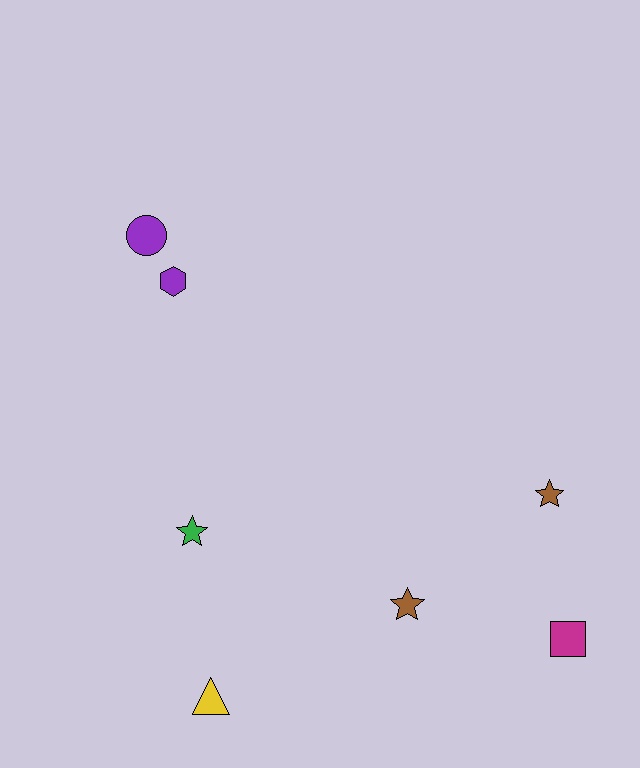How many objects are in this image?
There are 7 objects.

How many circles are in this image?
There is 1 circle.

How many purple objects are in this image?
There are 2 purple objects.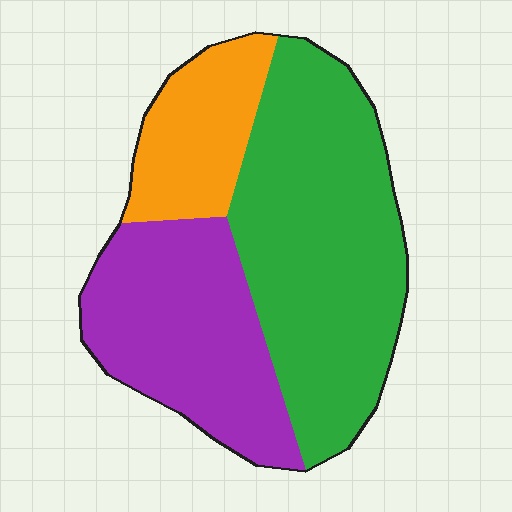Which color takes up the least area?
Orange, at roughly 20%.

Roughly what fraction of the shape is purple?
Purple covers around 35% of the shape.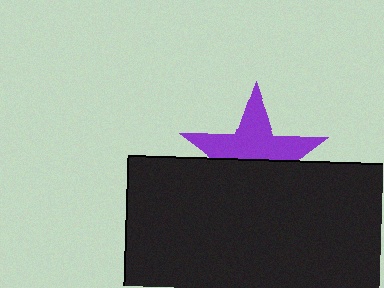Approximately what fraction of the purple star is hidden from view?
Roughly 46% of the purple star is hidden behind the black rectangle.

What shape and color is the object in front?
The object in front is a black rectangle.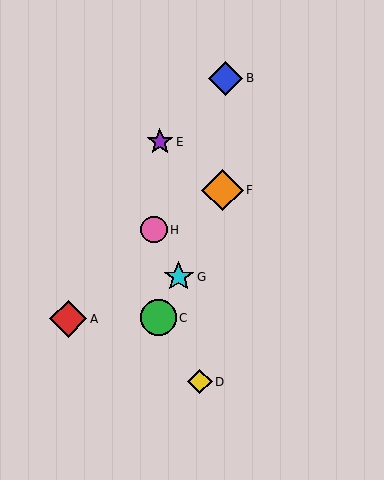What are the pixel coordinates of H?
Object H is at (154, 230).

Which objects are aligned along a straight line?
Objects C, F, G are aligned along a straight line.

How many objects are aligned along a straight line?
3 objects (C, F, G) are aligned along a straight line.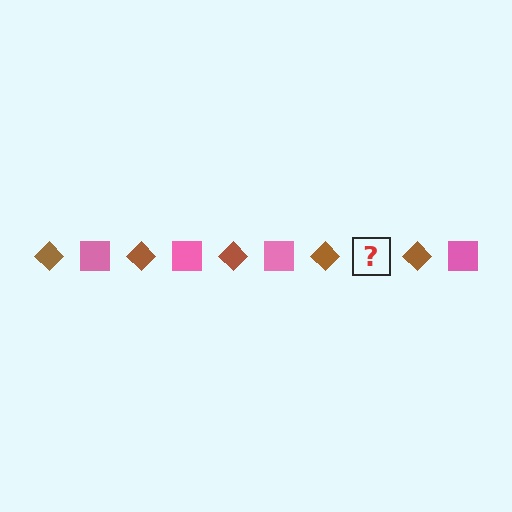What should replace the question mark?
The question mark should be replaced with a pink square.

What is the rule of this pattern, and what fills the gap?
The rule is that the pattern alternates between brown diamond and pink square. The gap should be filled with a pink square.